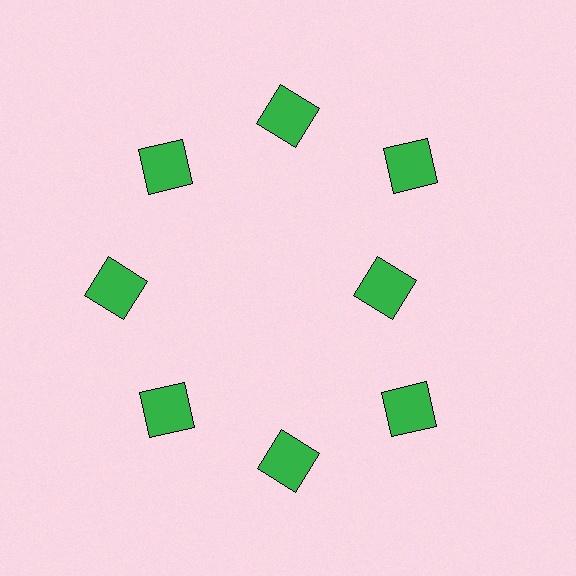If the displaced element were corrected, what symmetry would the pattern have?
It would have 8-fold rotational symmetry — the pattern would map onto itself every 45 degrees.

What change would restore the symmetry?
The symmetry would be restored by moving it outward, back onto the ring so that all 8 squares sit at equal angles and equal distance from the center.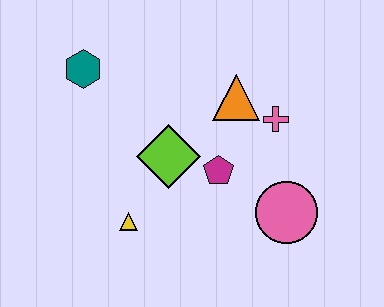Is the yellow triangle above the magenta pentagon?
No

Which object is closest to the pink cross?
The orange triangle is closest to the pink cross.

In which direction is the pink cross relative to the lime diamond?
The pink cross is to the right of the lime diamond.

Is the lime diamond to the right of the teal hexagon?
Yes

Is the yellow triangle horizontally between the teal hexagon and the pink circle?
Yes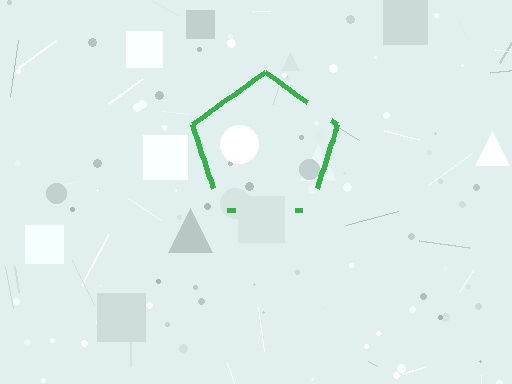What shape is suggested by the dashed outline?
The dashed outline suggests a pentagon.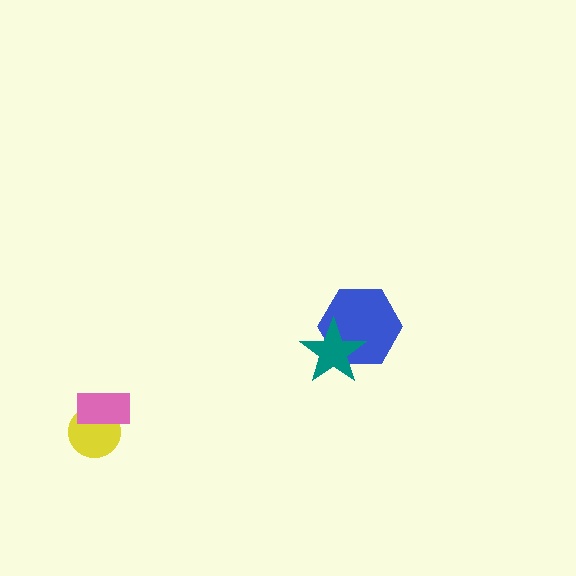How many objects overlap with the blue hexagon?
1 object overlaps with the blue hexagon.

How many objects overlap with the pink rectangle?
1 object overlaps with the pink rectangle.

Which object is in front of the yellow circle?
The pink rectangle is in front of the yellow circle.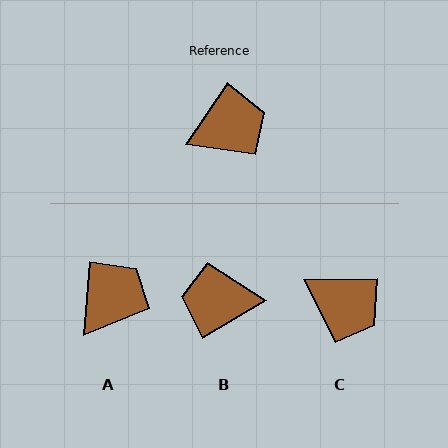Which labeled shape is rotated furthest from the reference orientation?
B, about 156 degrees away.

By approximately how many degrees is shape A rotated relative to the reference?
Approximately 30 degrees counter-clockwise.